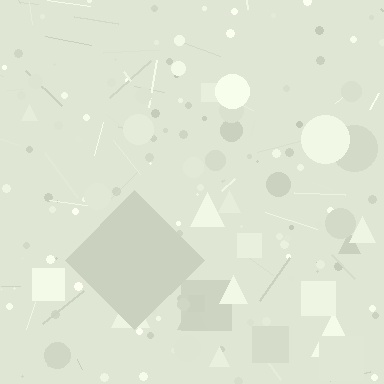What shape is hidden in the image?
A diamond is hidden in the image.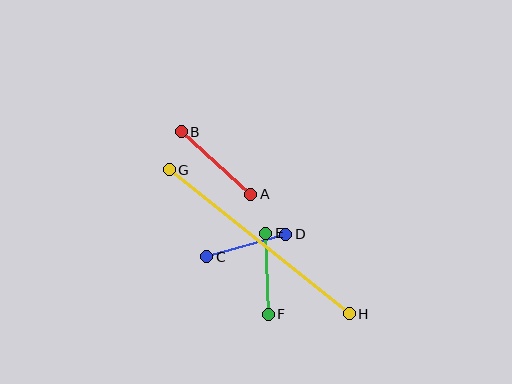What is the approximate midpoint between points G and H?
The midpoint is at approximately (259, 242) pixels.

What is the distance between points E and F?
The distance is approximately 81 pixels.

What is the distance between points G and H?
The distance is approximately 230 pixels.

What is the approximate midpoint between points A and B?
The midpoint is at approximately (216, 163) pixels.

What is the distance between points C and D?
The distance is approximately 82 pixels.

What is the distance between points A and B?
The distance is approximately 94 pixels.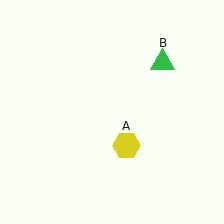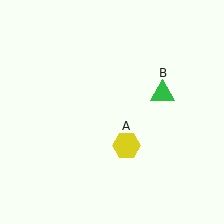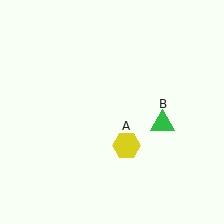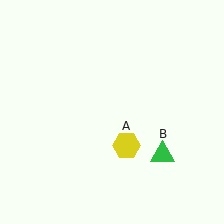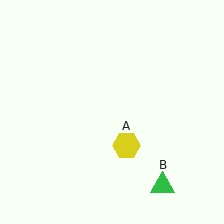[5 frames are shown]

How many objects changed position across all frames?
1 object changed position: green triangle (object B).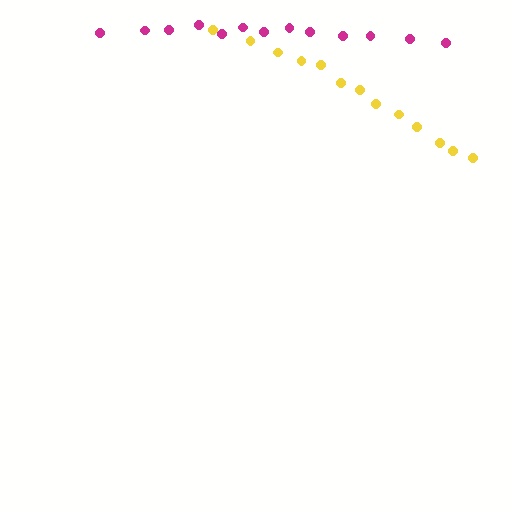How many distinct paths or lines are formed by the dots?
There are 2 distinct paths.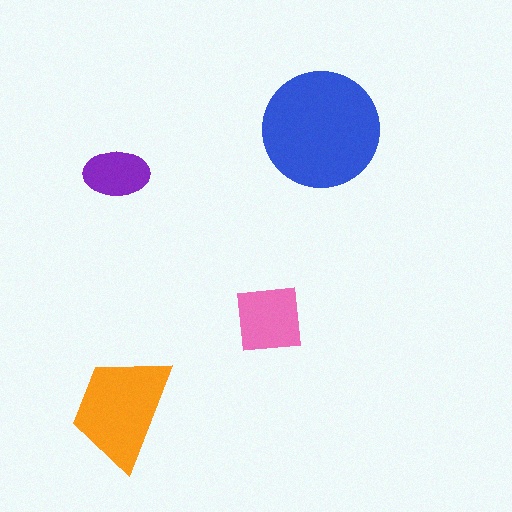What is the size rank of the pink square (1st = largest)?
3rd.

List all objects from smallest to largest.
The purple ellipse, the pink square, the orange trapezoid, the blue circle.